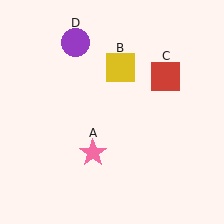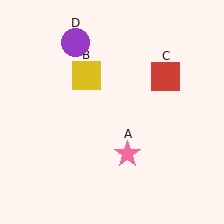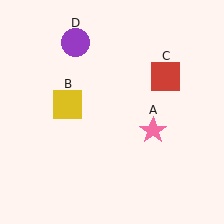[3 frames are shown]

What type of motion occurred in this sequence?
The pink star (object A), yellow square (object B) rotated counterclockwise around the center of the scene.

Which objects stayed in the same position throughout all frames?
Red square (object C) and purple circle (object D) remained stationary.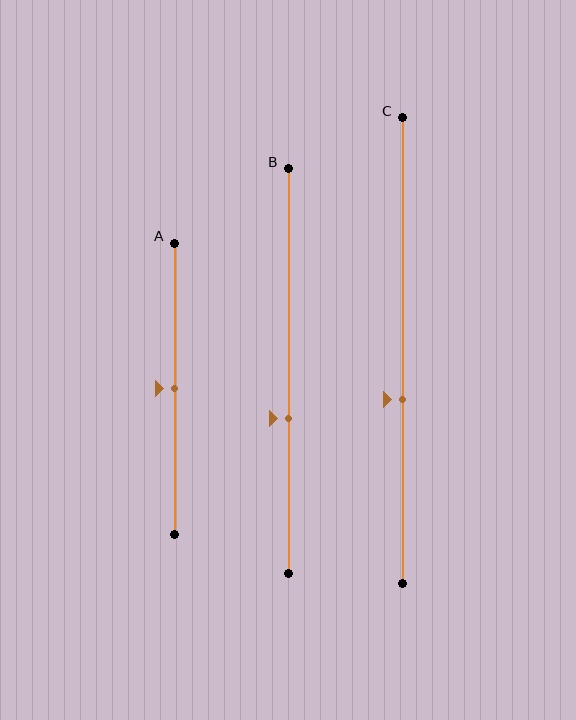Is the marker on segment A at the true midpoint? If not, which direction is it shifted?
Yes, the marker on segment A is at the true midpoint.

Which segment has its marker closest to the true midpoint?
Segment A has its marker closest to the true midpoint.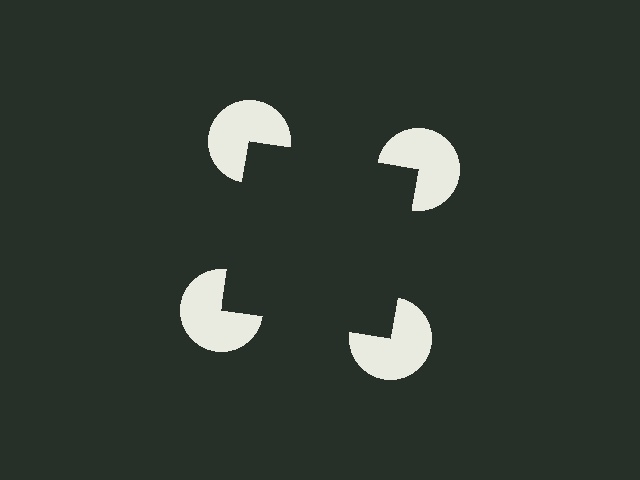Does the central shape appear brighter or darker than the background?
It typically appears slightly darker than the background, even though no actual brightness change is drawn.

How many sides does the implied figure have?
4 sides.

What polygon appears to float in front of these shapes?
An illusory square — its edges are inferred from the aligned wedge cuts in the pac-man discs, not physically drawn.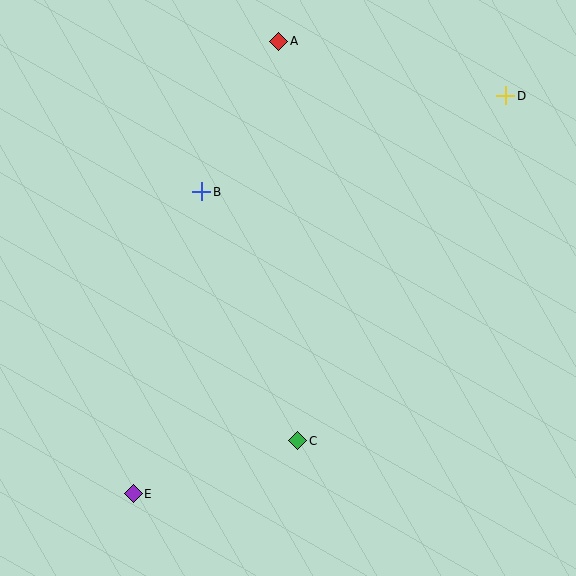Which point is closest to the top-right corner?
Point D is closest to the top-right corner.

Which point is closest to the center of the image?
Point B at (202, 192) is closest to the center.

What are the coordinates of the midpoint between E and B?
The midpoint between E and B is at (167, 343).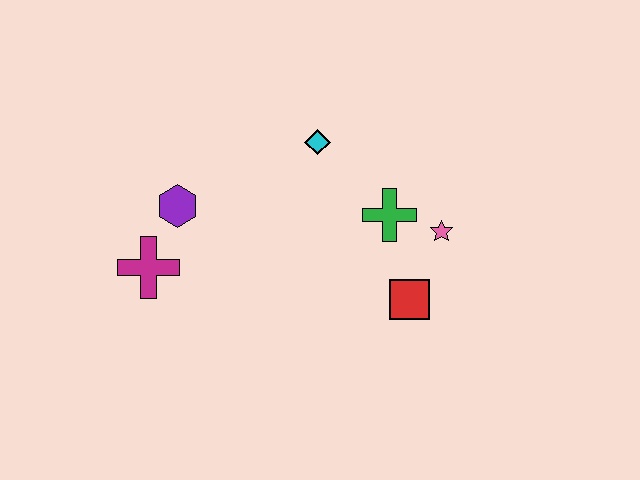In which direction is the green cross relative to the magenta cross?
The green cross is to the right of the magenta cross.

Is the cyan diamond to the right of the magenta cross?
Yes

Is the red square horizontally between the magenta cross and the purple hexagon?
No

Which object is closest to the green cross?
The pink star is closest to the green cross.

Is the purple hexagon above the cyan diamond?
No